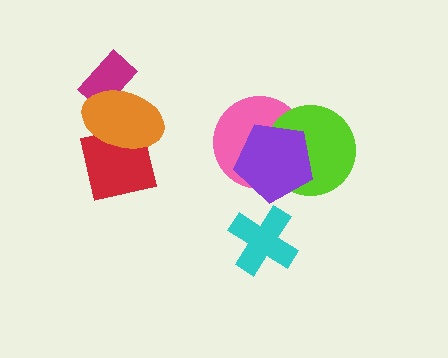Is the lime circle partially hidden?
Yes, it is partially covered by another shape.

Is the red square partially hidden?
Yes, it is partially covered by another shape.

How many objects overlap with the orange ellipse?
2 objects overlap with the orange ellipse.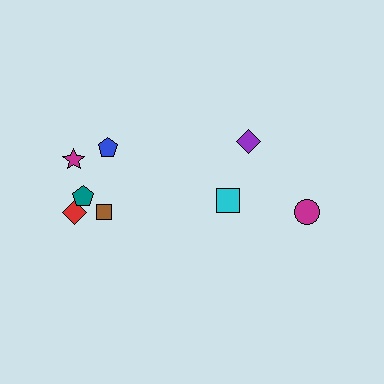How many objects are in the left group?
There are 5 objects.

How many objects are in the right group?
There are 3 objects.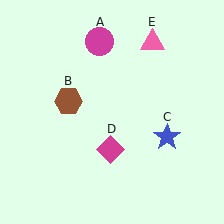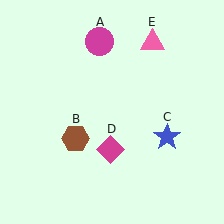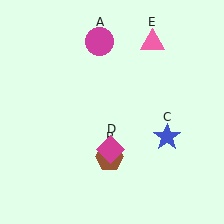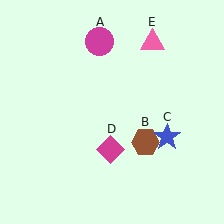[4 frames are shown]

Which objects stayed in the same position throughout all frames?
Magenta circle (object A) and blue star (object C) and magenta diamond (object D) and pink triangle (object E) remained stationary.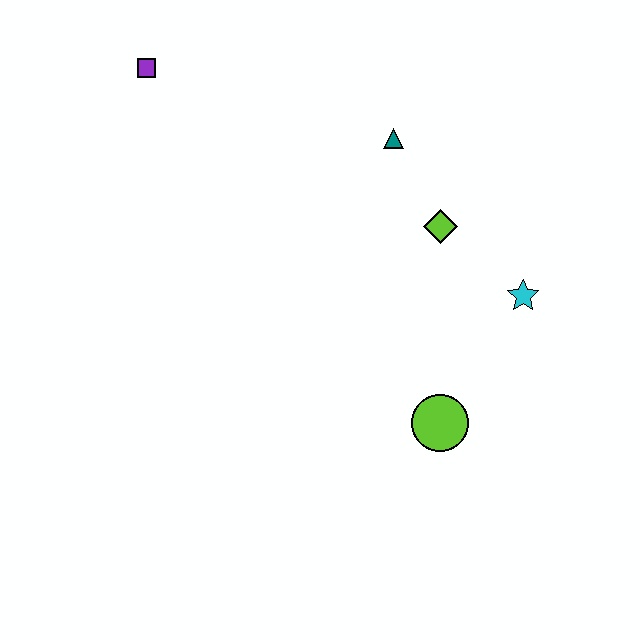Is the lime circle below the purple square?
Yes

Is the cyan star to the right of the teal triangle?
Yes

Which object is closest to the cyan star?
The lime diamond is closest to the cyan star.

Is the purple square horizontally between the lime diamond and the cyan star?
No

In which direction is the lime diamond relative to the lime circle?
The lime diamond is above the lime circle.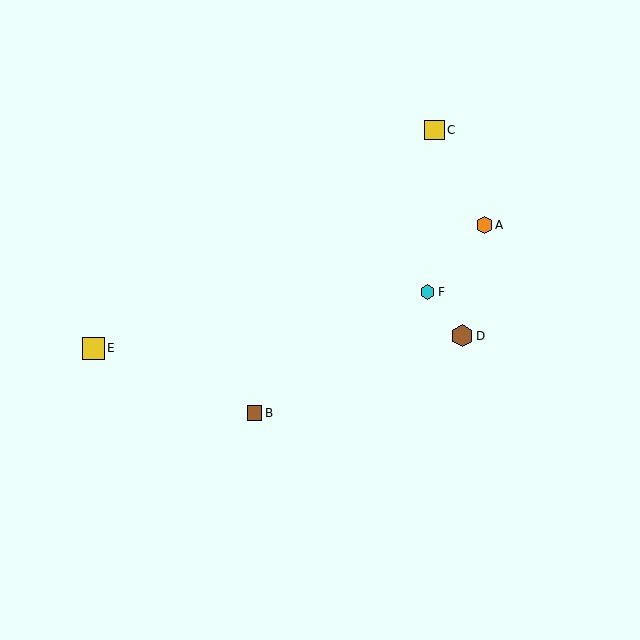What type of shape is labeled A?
Shape A is an orange hexagon.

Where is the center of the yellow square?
The center of the yellow square is at (435, 130).